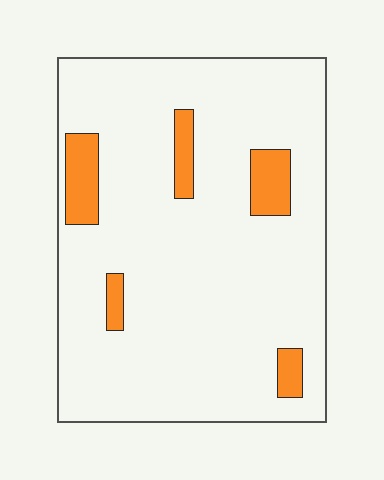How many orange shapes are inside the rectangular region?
5.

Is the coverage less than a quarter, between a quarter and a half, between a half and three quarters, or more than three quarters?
Less than a quarter.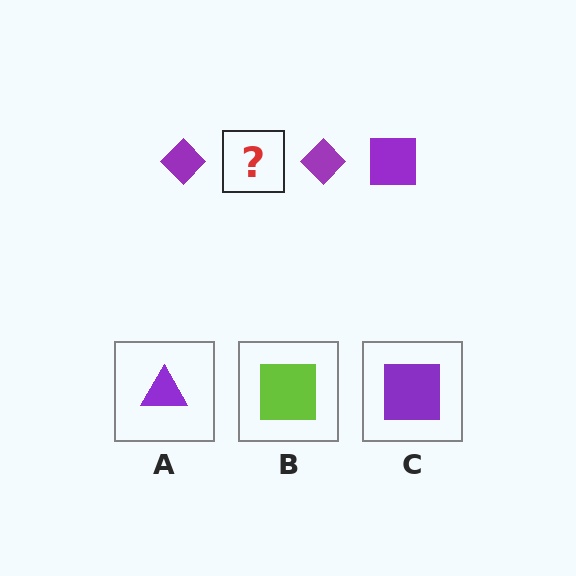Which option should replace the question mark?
Option C.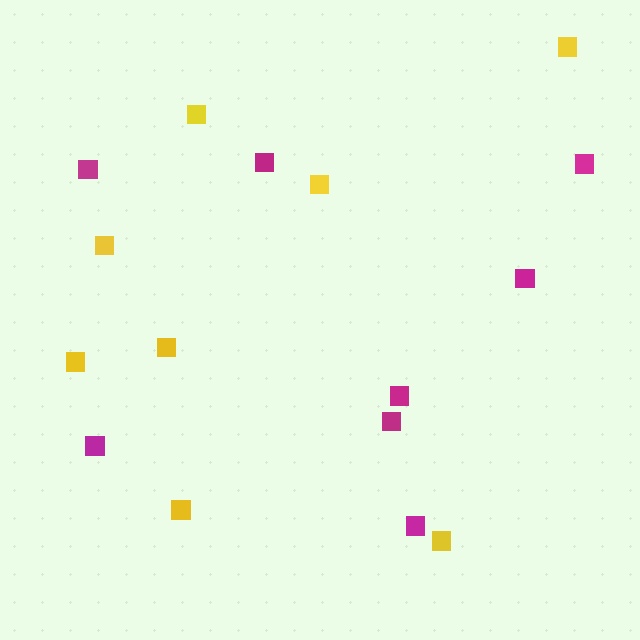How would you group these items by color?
There are 2 groups: one group of yellow squares (8) and one group of magenta squares (8).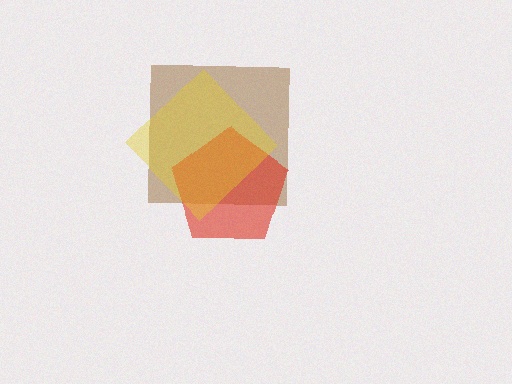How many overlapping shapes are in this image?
There are 3 overlapping shapes in the image.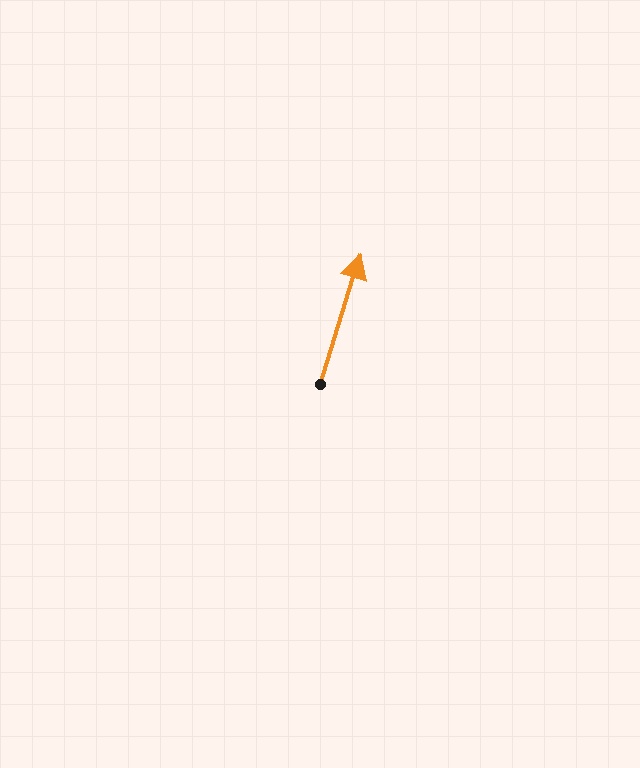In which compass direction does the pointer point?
North.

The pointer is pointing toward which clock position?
Roughly 1 o'clock.